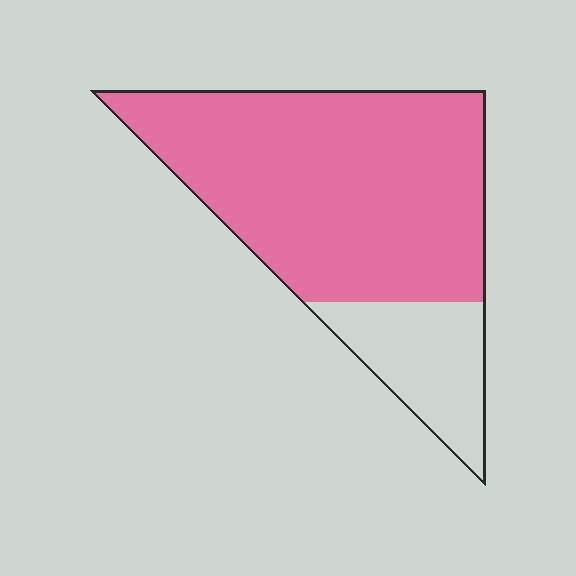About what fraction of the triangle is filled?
About four fifths (4/5).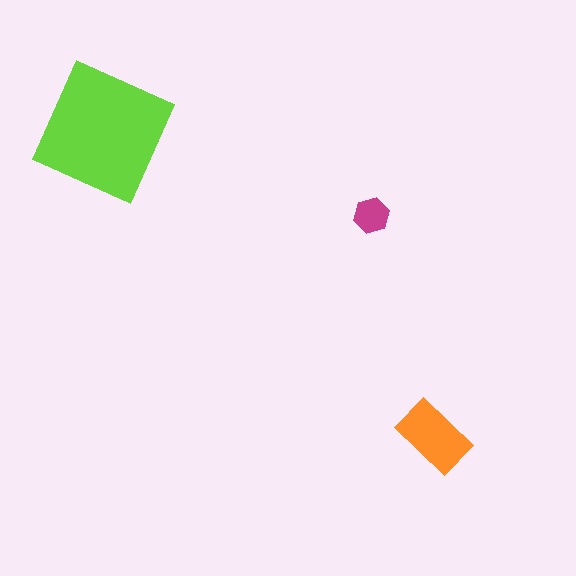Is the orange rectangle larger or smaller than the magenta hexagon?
Larger.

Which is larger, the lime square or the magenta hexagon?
The lime square.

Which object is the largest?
The lime square.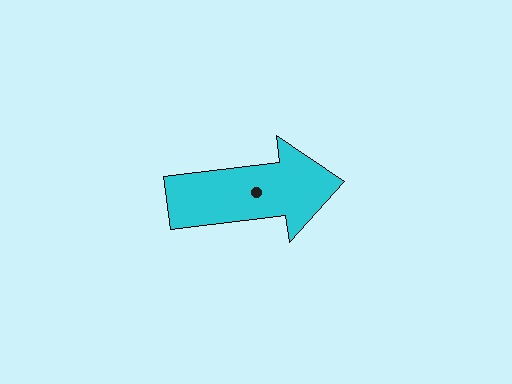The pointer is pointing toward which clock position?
Roughly 3 o'clock.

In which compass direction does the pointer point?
East.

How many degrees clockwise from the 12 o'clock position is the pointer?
Approximately 83 degrees.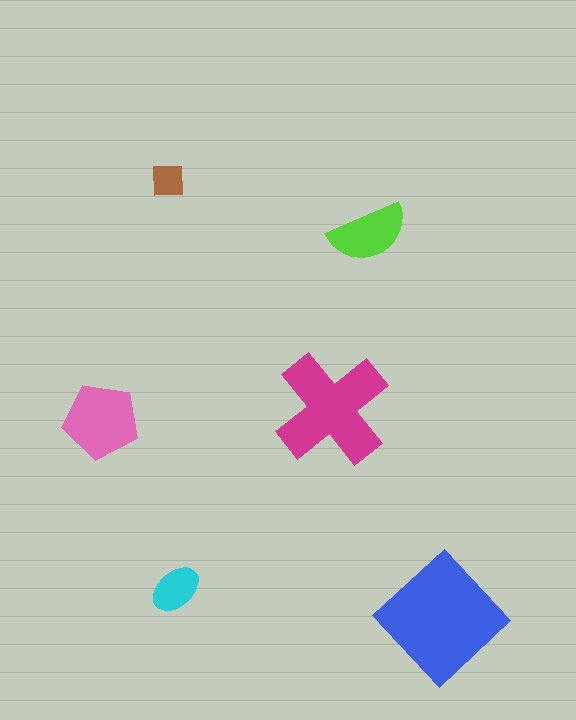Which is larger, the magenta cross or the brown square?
The magenta cross.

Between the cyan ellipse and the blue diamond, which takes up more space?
The blue diamond.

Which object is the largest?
The blue diamond.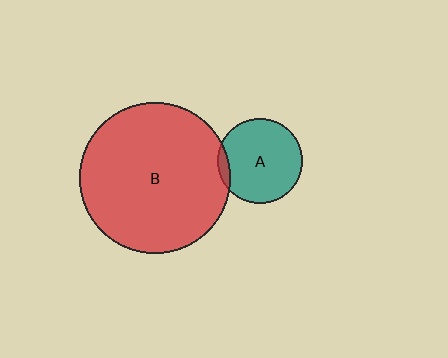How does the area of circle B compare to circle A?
Approximately 3.2 times.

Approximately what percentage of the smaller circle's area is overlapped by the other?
Approximately 5%.